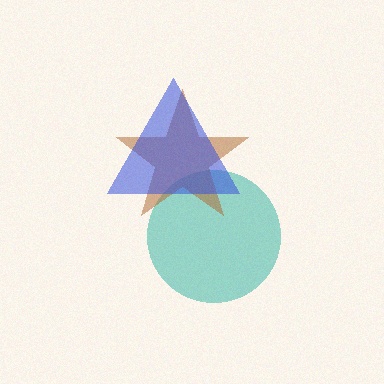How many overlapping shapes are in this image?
There are 3 overlapping shapes in the image.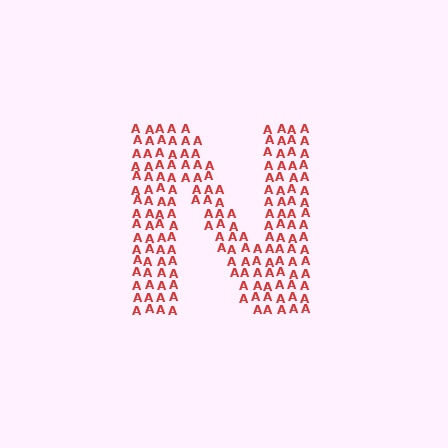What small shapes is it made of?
It is made of small letter A's.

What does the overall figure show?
The overall figure shows the letter N.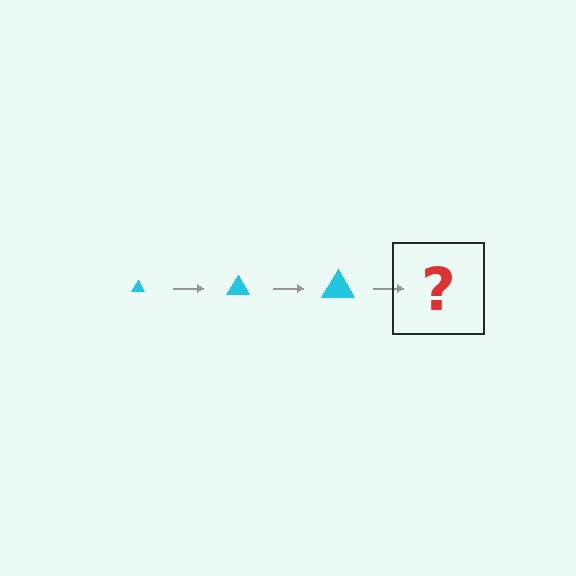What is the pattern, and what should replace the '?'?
The pattern is that the triangle gets progressively larger each step. The '?' should be a cyan triangle, larger than the previous one.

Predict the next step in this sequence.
The next step is a cyan triangle, larger than the previous one.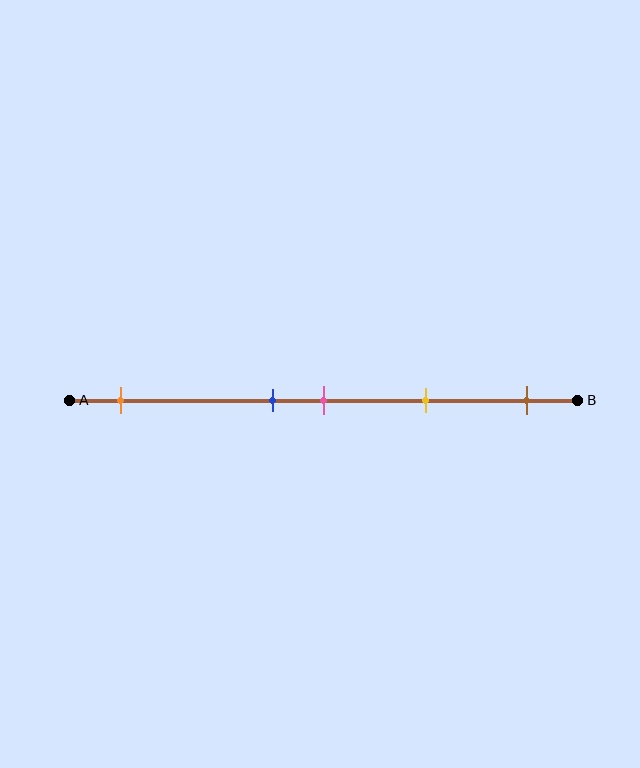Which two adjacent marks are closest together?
The blue and pink marks are the closest adjacent pair.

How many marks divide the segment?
There are 5 marks dividing the segment.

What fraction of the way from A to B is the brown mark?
The brown mark is approximately 90% (0.9) of the way from A to B.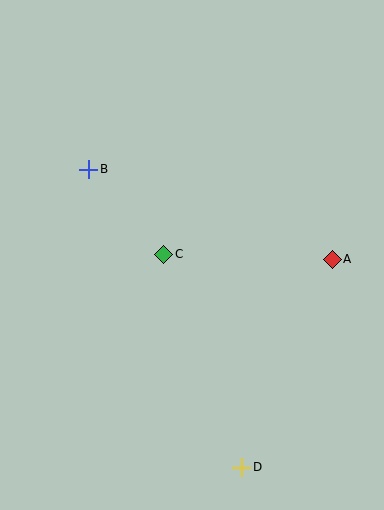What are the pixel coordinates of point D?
Point D is at (242, 467).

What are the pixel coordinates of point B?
Point B is at (89, 169).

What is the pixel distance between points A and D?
The distance between A and D is 227 pixels.